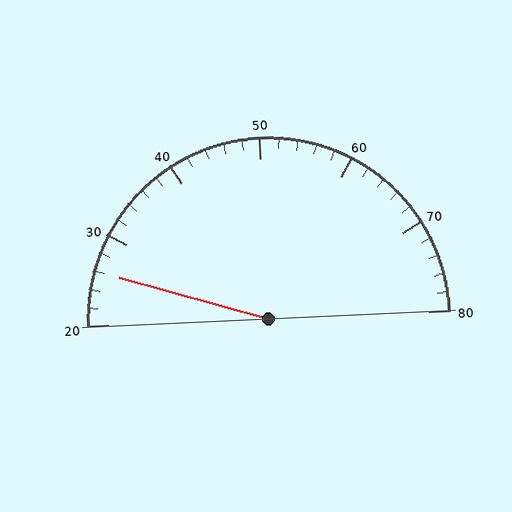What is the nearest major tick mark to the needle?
The nearest major tick mark is 30.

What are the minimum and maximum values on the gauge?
The gauge ranges from 20 to 80.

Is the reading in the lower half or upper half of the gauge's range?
The reading is in the lower half of the range (20 to 80).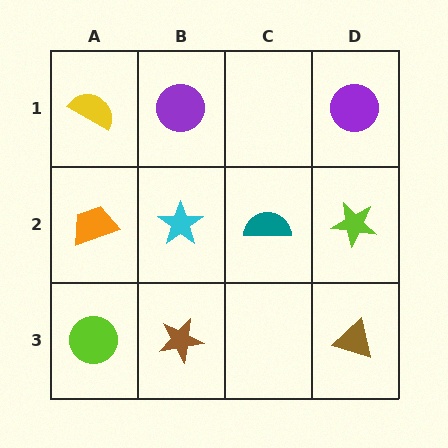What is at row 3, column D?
A brown triangle.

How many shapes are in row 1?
3 shapes.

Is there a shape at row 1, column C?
No, that cell is empty.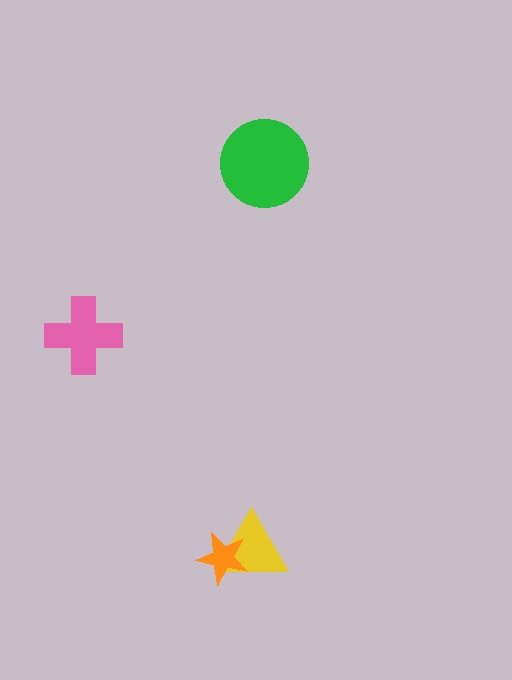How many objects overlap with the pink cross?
0 objects overlap with the pink cross.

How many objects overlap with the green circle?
0 objects overlap with the green circle.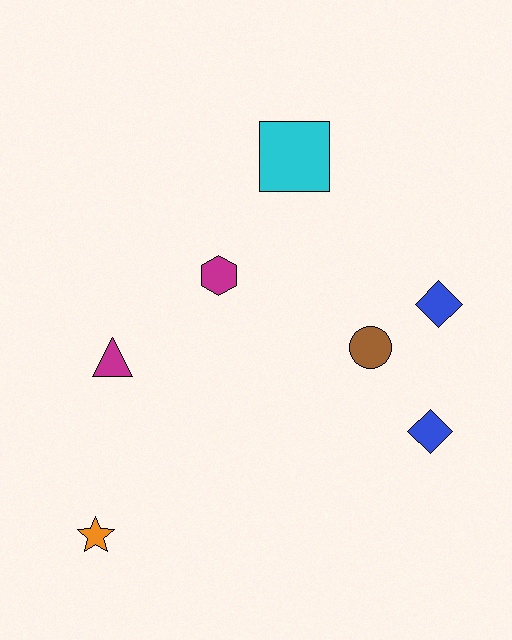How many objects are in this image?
There are 7 objects.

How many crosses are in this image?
There are no crosses.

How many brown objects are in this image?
There is 1 brown object.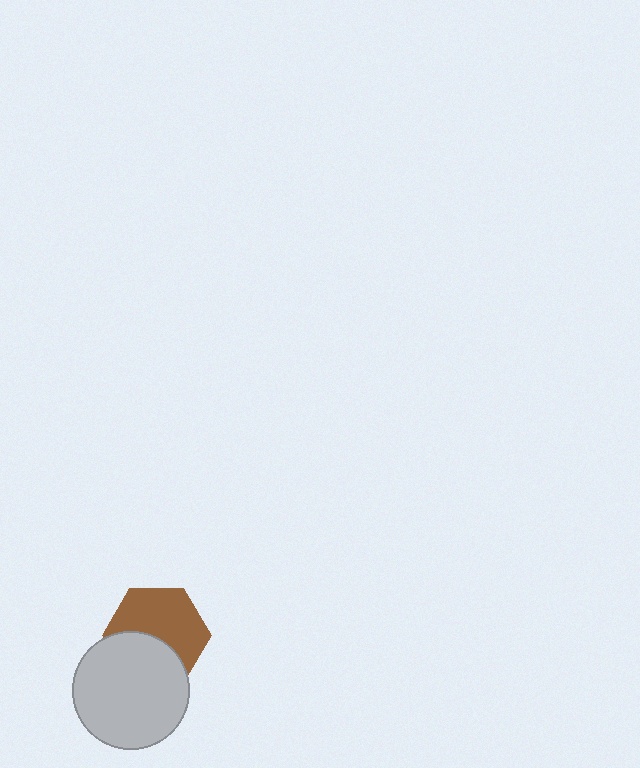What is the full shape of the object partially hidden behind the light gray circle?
The partially hidden object is a brown hexagon.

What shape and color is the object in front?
The object in front is a light gray circle.